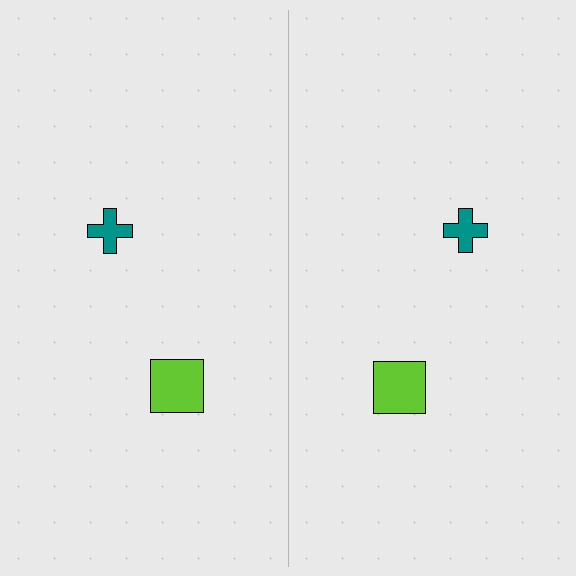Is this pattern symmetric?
Yes, this pattern has bilateral (reflection) symmetry.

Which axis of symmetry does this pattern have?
The pattern has a vertical axis of symmetry running through the center of the image.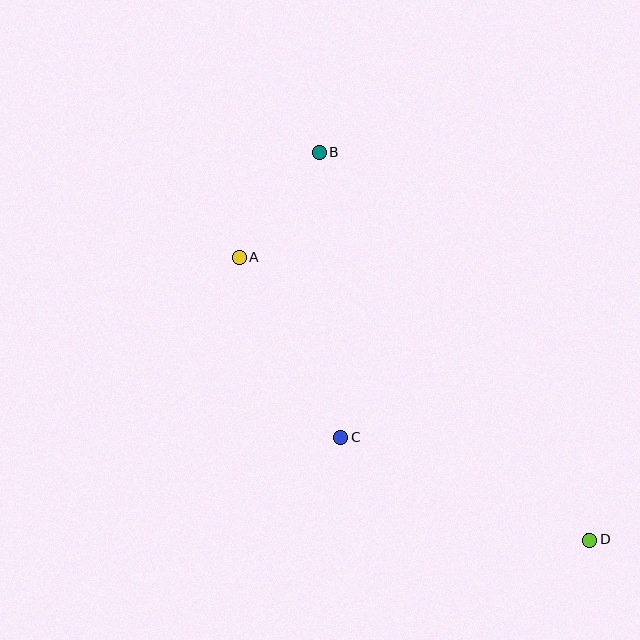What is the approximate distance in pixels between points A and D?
The distance between A and D is approximately 450 pixels.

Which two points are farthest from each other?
Points B and D are farthest from each other.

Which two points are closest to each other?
Points A and B are closest to each other.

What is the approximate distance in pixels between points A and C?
The distance between A and C is approximately 207 pixels.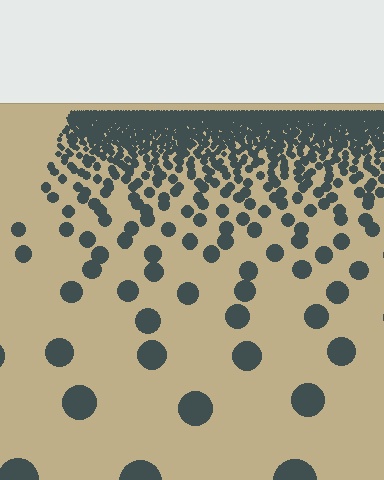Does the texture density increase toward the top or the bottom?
Density increases toward the top.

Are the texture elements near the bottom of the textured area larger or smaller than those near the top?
Larger. Near the bottom, elements are closer to the viewer and appear at a bigger on-screen size.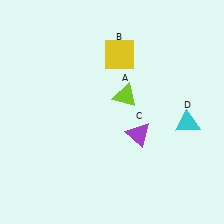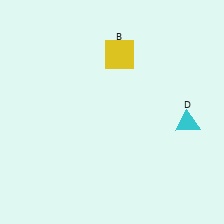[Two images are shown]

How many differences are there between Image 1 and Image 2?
There are 2 differences between the two images.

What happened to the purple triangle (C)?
The purple triangle (C) was removed in Image 2. It was in the bottom-right area of Image 1.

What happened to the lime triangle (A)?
The lime triangle (A) was removed in Image 2. It was in the top-right area of Image 1.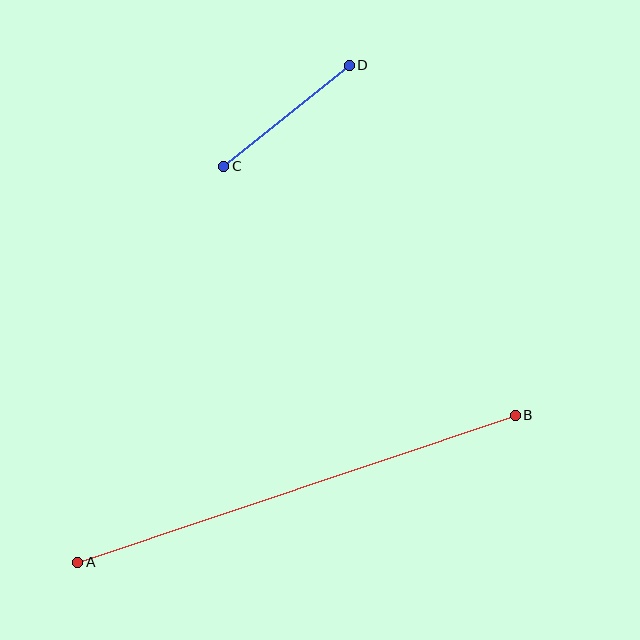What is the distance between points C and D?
The distance is approximately 161 pixels.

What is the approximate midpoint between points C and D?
The midpoint is at approximately (287, 116) pixels.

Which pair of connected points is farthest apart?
Points A and B are farthest apart.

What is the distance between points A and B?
The distance is approximately 461 pixels.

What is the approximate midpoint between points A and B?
The midpoint is at approximately (297, 489) pixels.